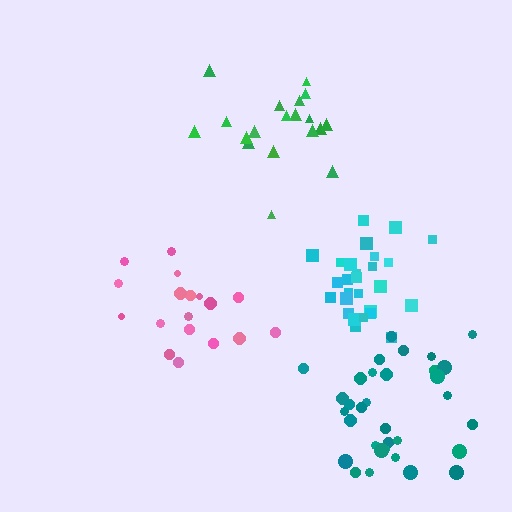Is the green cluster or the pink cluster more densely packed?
Green.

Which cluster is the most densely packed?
Cyan.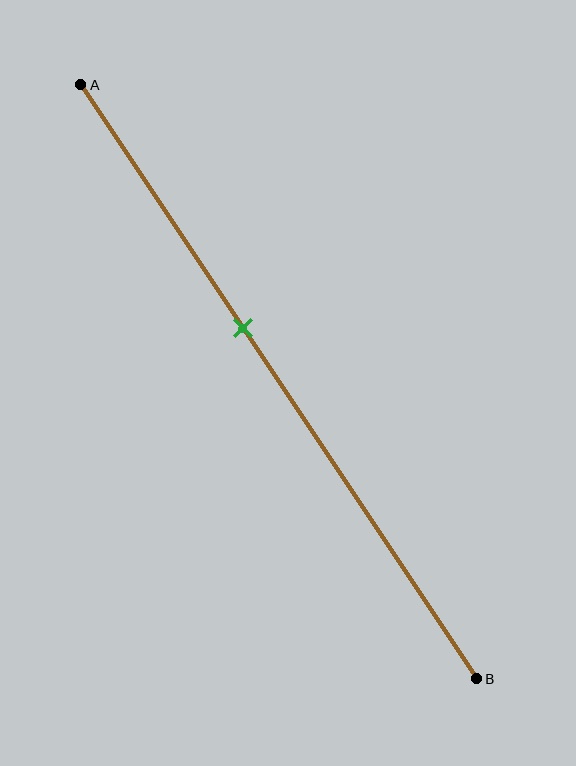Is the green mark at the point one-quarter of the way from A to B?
No, the mark is at about 40% from A, not at the 25% one-quarter point.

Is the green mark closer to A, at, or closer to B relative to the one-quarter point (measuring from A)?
The green mark is closer to point B than the one-quarter point of segment AB.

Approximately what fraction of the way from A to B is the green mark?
The green mark is approximately 40% of the way from A to B.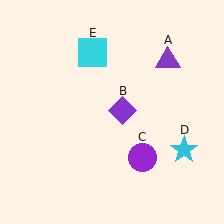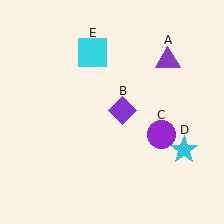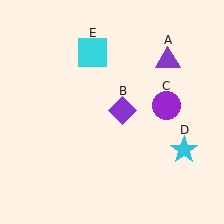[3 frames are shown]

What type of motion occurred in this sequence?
The purple circle (object C) rotated counterclockwise around the center of the scene.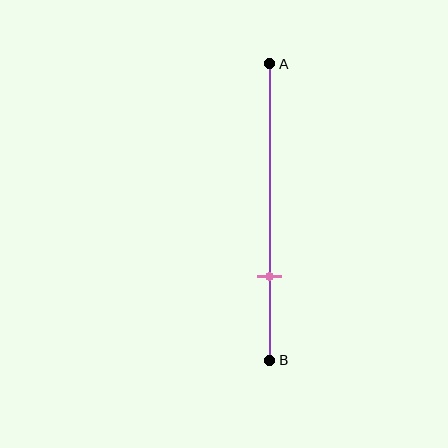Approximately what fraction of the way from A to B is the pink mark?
The pink mark is approximately 70% of the way from A to B.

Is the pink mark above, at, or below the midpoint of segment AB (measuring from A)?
The pink mark is below the midpoint of segment AB.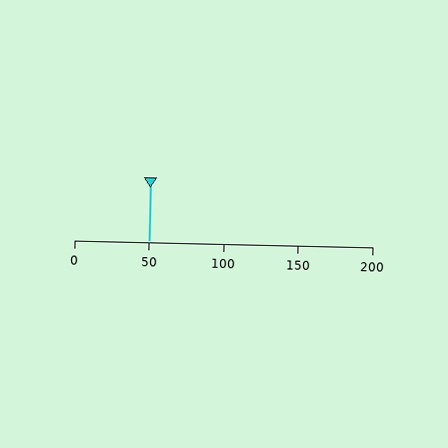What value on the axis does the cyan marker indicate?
The marker indicates approximately 50.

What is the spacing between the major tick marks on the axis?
The major ticks are spaced 50 apart.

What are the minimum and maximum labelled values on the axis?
The axis runs from 0 to 200.